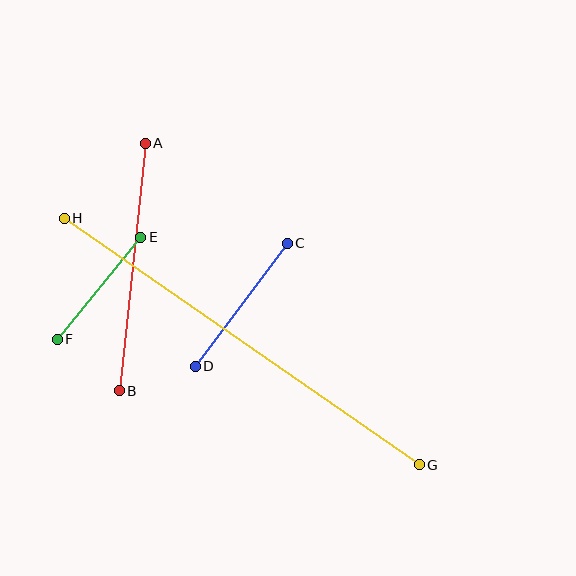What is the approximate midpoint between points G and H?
The midpoint is at approximately (242, 342) pixels.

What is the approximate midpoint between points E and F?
The midpoint is at approximately (99, 288) pixels.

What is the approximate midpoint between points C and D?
The midpoint is at approximately (241, 305) pixels.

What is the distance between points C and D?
The distance is approximately 154 pixels.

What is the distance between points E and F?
The distance is approximately 132 pixels.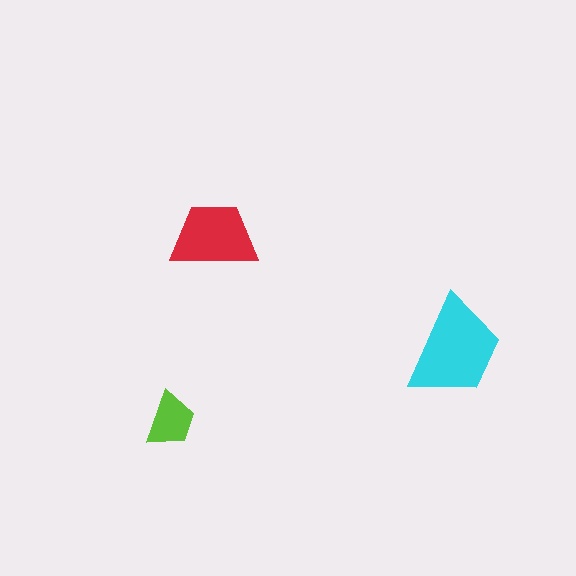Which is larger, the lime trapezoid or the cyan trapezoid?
The cyan one.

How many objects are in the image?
There are 3 objects in the image.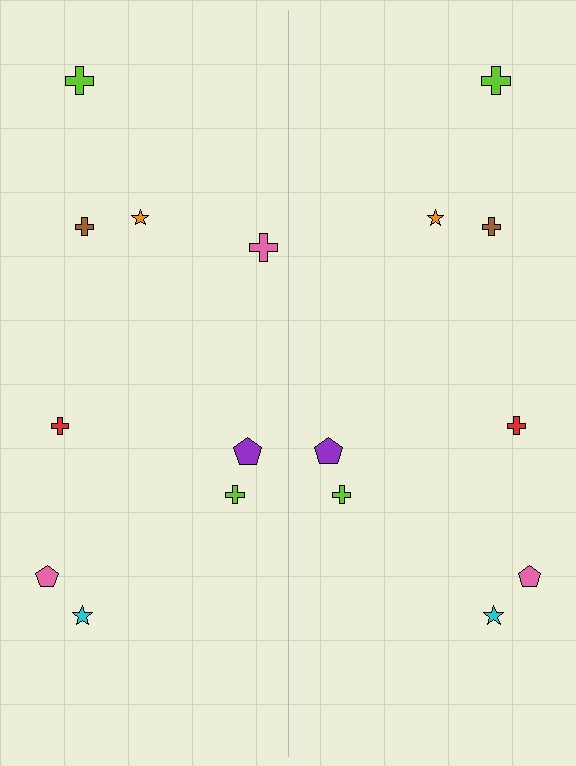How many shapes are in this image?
There are 17 shapes in this image.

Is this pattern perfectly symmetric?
No, the pattern is not perfectly symmetric. A pink cross is missing from the right side.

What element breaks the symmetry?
A pink cross is missing from the right side.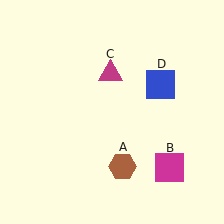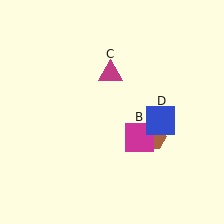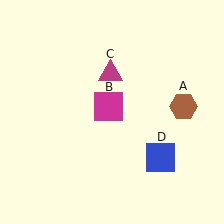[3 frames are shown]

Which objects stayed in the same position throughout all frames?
Magenta triangle (object C) remained stationary.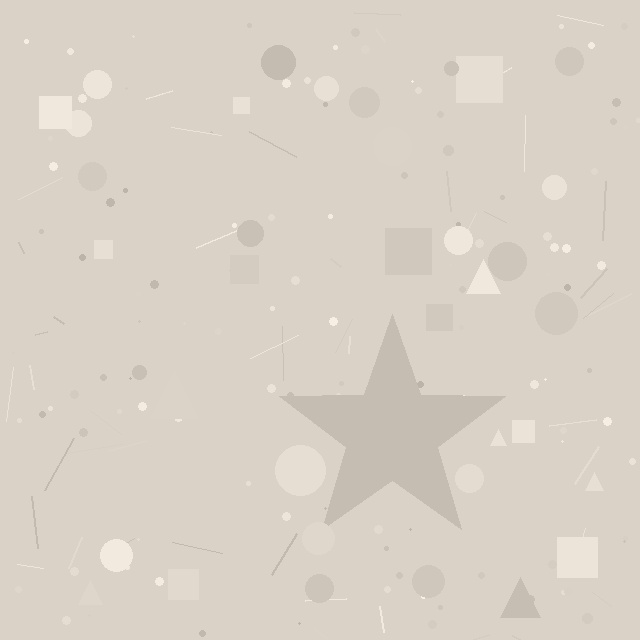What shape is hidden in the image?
A star is hidden in the image.